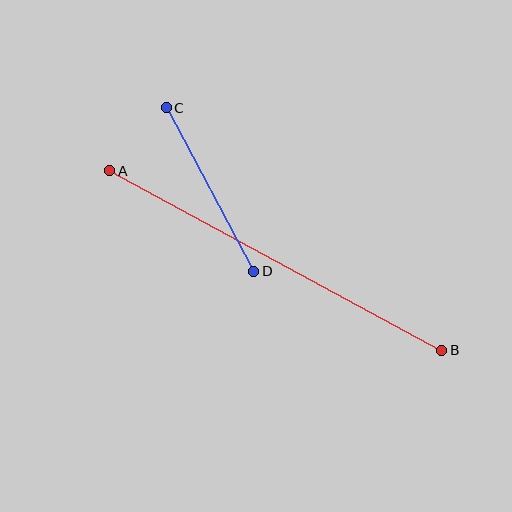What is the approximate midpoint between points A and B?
The midpoint is at approximately (276, 261) pixels.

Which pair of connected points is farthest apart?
Points A and B are farthest apart.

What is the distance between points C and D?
The distance is approximately 186 pixels.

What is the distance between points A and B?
The distance is approximately 377 pixels.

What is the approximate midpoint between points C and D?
The midpoint is at approximately (210, 189) pixels.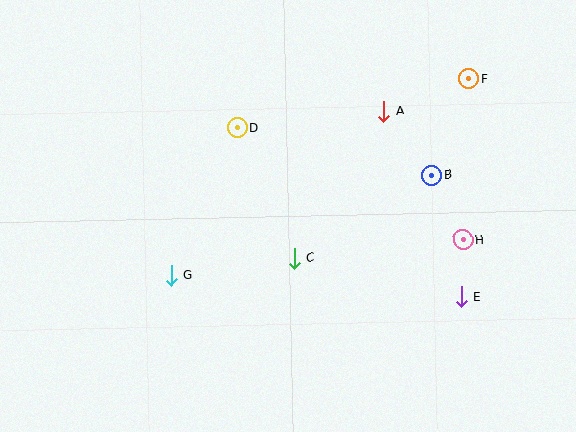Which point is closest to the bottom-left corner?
Point G is closest to the bottom-left corner.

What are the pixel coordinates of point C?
Point C is at (294, 258).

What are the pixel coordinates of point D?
Point D is at (237, 128).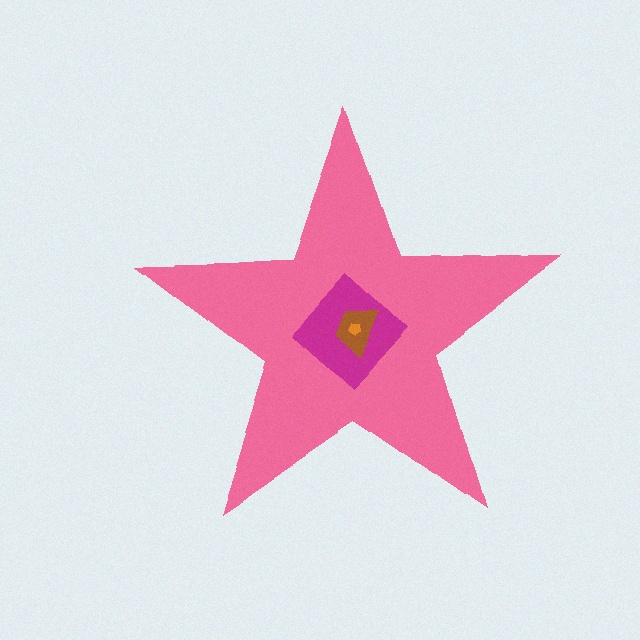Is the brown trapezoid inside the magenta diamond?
Yes.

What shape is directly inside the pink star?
The magenta diamond.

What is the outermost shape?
The pink star.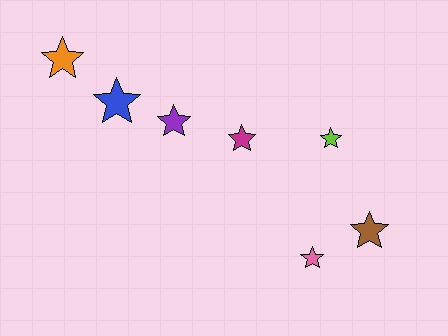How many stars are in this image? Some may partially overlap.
There are 7 stars.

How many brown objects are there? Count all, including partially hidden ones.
There is 1 brown object.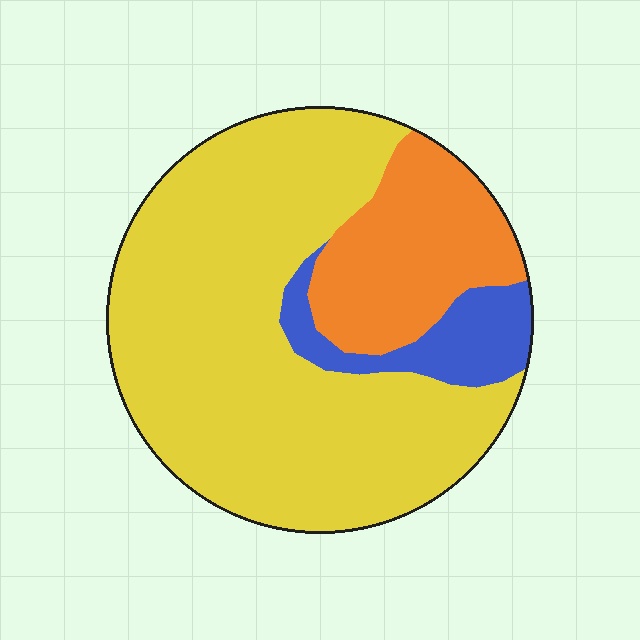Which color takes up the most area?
Yellow, at roughly 70%.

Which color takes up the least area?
Blue, at roughly 10%.